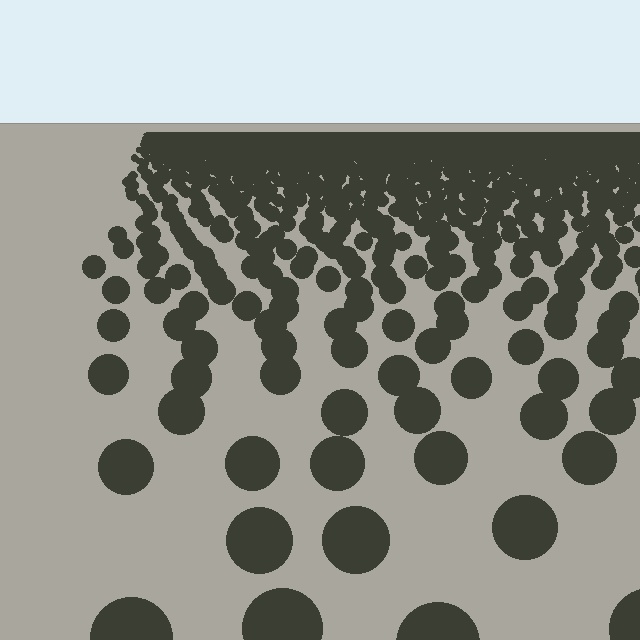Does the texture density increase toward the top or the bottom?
Density increases toward the top.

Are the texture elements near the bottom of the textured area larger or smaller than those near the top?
Larger. Near the bottom, elements are closer to the viewer and appear at a bigger on-screen size.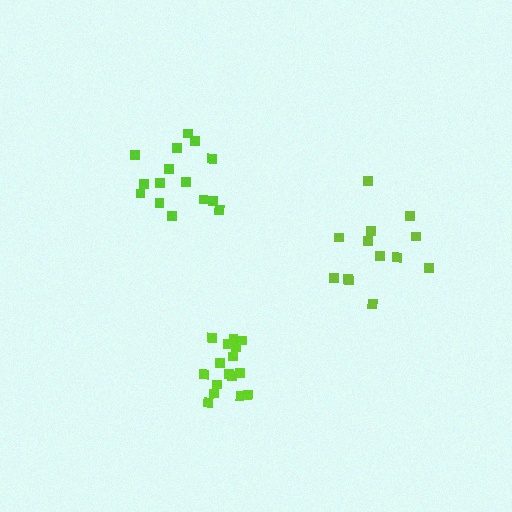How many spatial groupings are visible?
There are 3 spatial groupings.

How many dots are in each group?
Group 1: 13 dots, Group 2: 16 dots, Group 3: 15 dots (44 total).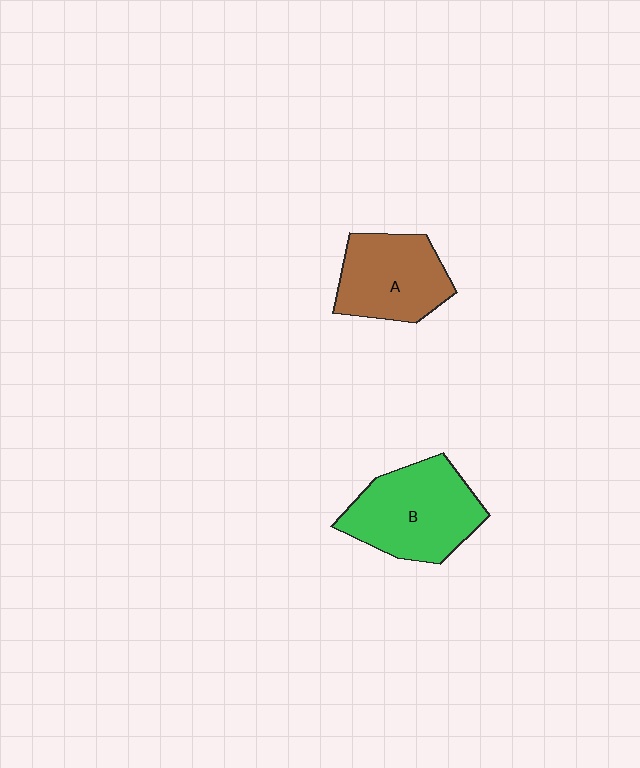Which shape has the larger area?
Shape B (green).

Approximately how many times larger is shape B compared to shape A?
Approximately 1.2 times.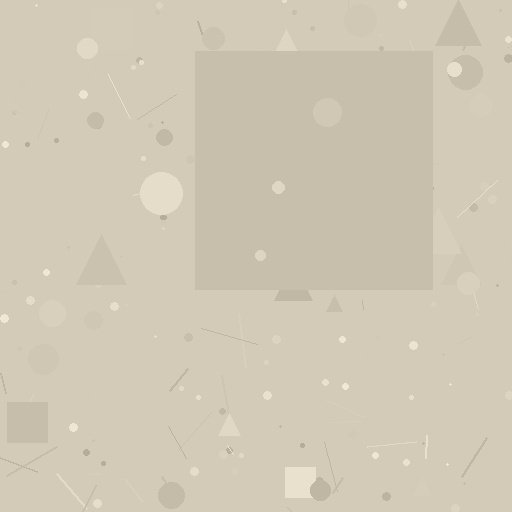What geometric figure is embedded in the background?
A square is embedded in the background.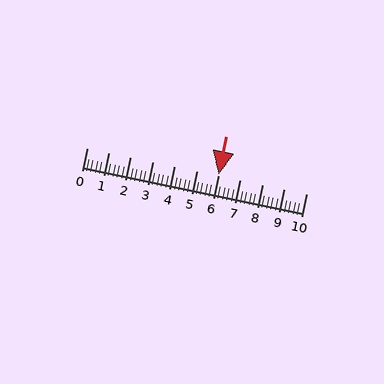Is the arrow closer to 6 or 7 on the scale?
The arrow is closer to 6.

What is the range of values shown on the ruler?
The ruler shows values from 0 to 10.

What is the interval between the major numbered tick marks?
The major tick marks are spaced 1 units apart.